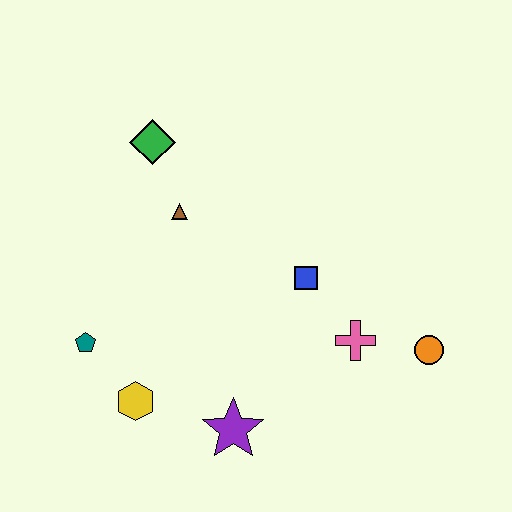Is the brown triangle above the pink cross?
Yes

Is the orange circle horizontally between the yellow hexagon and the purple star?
No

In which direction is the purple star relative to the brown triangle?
The purple star is below the brown triangle.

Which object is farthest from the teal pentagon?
The orange circle is farthest from the teal pentagon.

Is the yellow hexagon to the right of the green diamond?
No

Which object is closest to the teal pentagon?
The yellow hexagon is closest to the teal pentagon.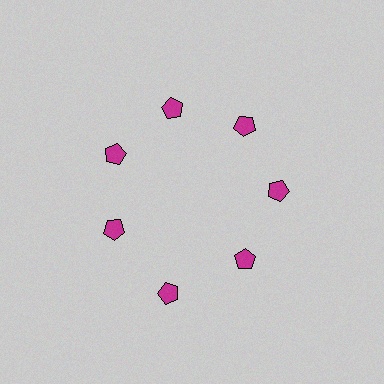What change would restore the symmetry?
The symmetry would be restored by moving it inward, back onto the ring so that all 7 pentagons sit at equal angles and equal distance from the center.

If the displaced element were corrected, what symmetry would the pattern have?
It would have 7-fold rotational symmetry — the pattern would map onto itself every 51 degrees.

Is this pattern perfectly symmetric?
No. The 7 magenta pentagons are arranged in a ring, but one element near the 6 o'clock position is pushed outward from the center, breaking the 7-fold rotational symmetry.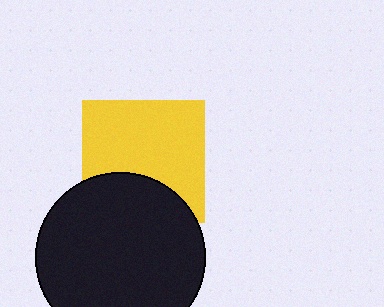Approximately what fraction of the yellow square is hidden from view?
Roughly 31% of the yellow square is hidden behind the black circle.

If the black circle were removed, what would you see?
You would see the complete yellow square.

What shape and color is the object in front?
The object in front is a black circle.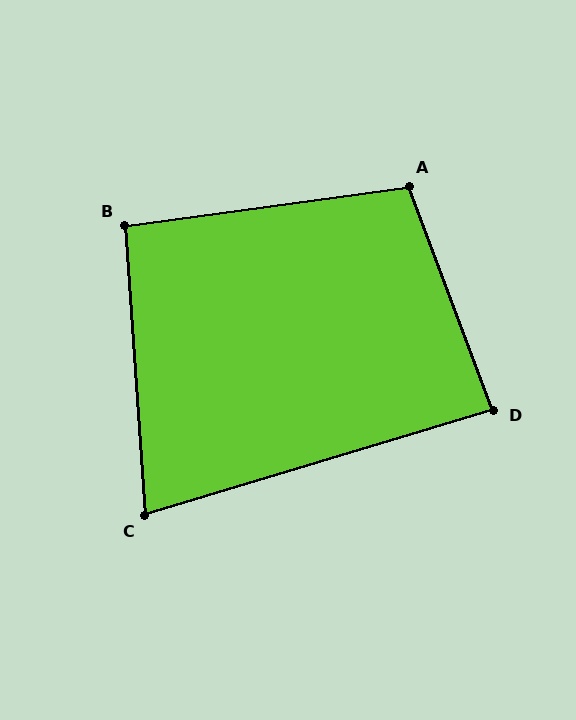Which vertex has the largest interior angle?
A, at approximately 103 degrees.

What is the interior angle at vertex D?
Approximately 86 degrees (approximately right).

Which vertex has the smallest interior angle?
C, at approximately 77 degrees.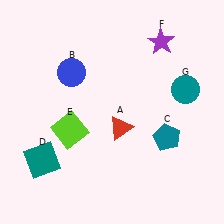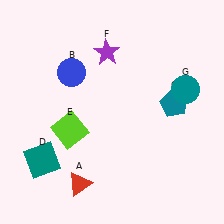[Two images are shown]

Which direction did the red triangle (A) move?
The red triangle (A) moved down.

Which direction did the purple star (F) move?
The purple star (F) moved left.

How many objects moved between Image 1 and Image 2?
3 objects moved between the two images.